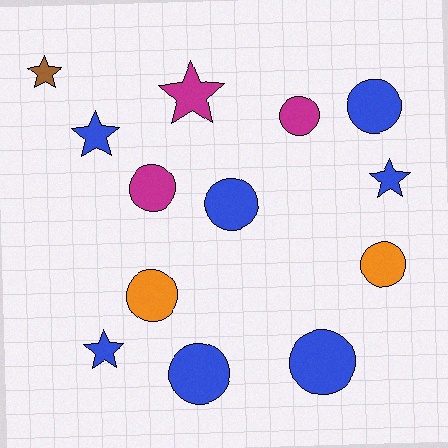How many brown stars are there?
There is 1 brown star.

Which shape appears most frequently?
Circle, with 8 objects.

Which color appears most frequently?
Blue, with 7 objects.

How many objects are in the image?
There are 13 objects.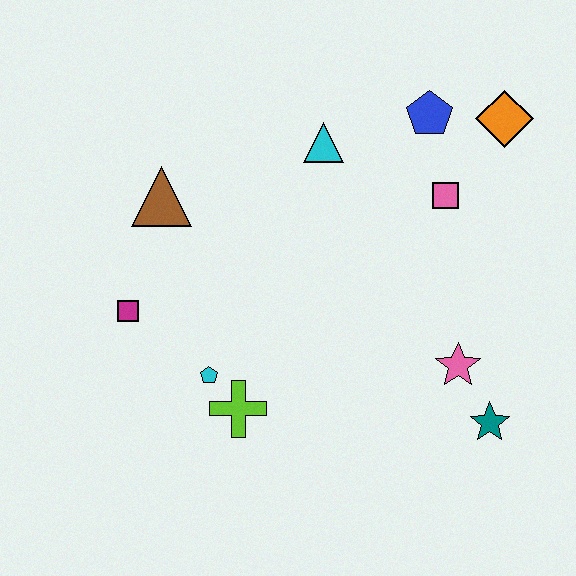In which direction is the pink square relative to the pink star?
The pink square is above the pink star.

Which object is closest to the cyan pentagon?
The lime cross is closest to the cyan pentagon.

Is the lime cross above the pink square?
No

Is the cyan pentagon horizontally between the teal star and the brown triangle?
Yes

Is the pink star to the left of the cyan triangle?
No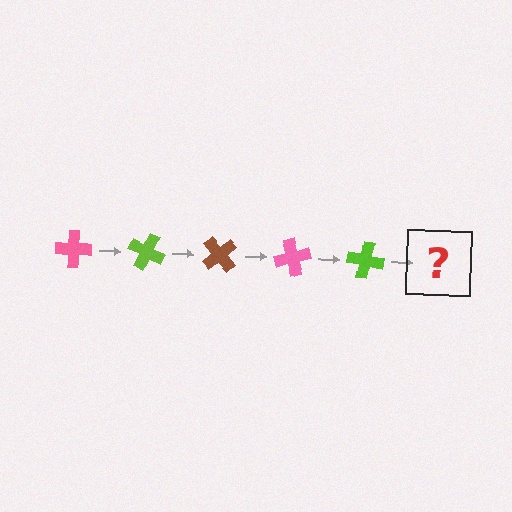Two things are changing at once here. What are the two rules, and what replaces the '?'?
The two rules are that it rotates 25 degrees each step and the color cycles through pink, lime, and brown. The '?' should be a brown cross, rotated 125 degrees from the start.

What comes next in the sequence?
The next element should be a brown cross, rotated 125 degrees from the start.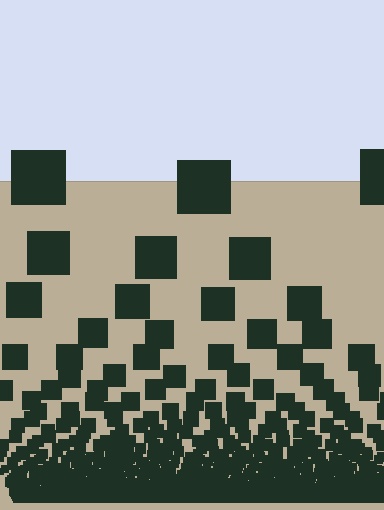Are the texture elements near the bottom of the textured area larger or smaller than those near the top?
Smaller. The gradient is inverted — elements near the bottom are smaller and denser.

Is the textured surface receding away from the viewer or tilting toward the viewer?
The surface appears to tilt toward the viewer. Texture elements get larger and sparser toward the top.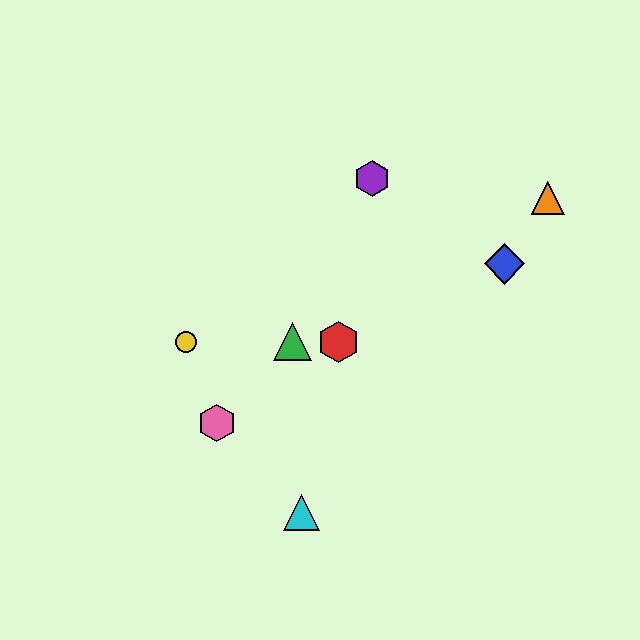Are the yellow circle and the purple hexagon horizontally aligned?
No, the yellow circle is at y≈342 and the purple hexagon is at y≈178.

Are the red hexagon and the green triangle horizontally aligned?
Yes, both are at y≈342.